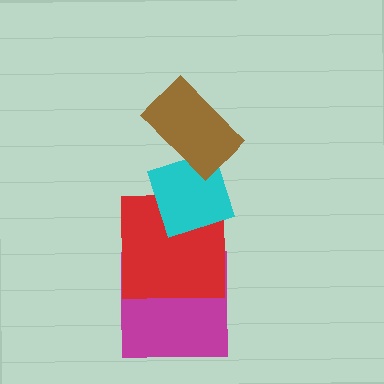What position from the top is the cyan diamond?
The cyan diamond is 2nd from the top.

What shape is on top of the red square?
The cyan diamond is on top of the red square.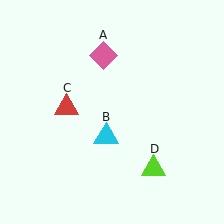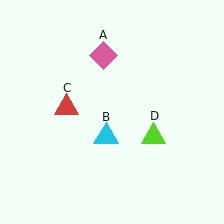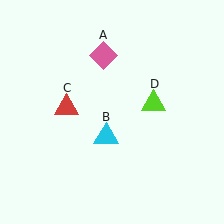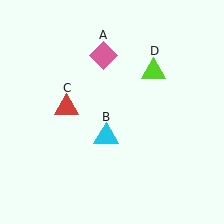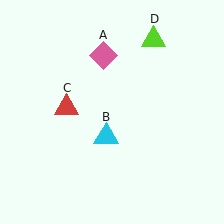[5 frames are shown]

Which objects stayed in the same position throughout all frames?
Pink diamond (object A) and cyan triangle (object B) and red triangle (object C) remained stationary.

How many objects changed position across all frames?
1 object changed position: lime triangle (object D).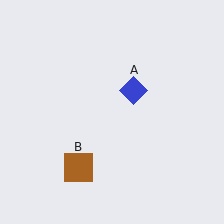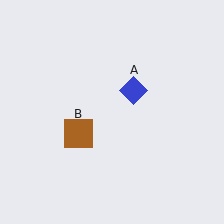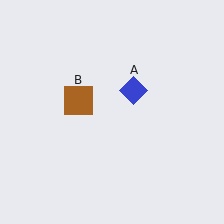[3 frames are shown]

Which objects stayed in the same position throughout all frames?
Blue diamond (object A) remained stationary.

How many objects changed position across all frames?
1 object changed position: brown square (object B).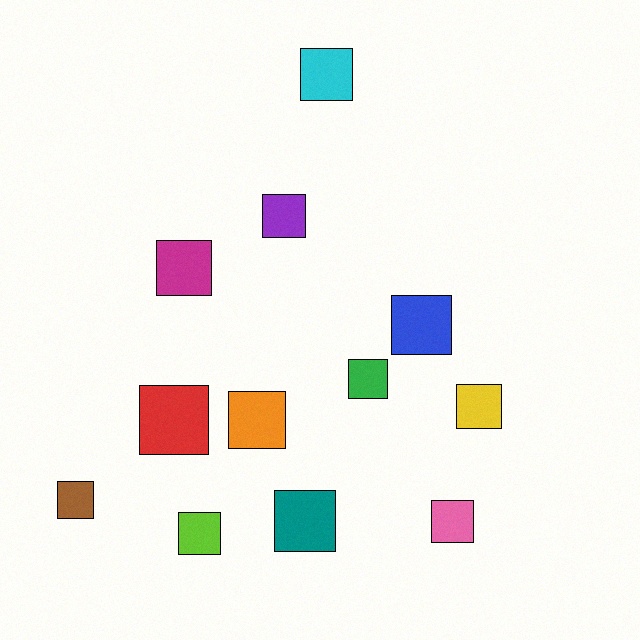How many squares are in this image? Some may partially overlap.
There are 12 squares.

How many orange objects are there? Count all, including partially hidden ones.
There is 1 orange object.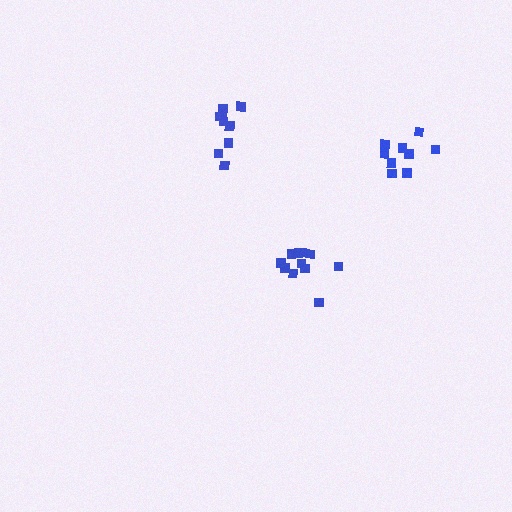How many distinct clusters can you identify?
There are 3 distinct clusters.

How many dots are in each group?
Group 1: 11 dots, Group 2: 9 dots, Group 3: 9 dots (29 total).